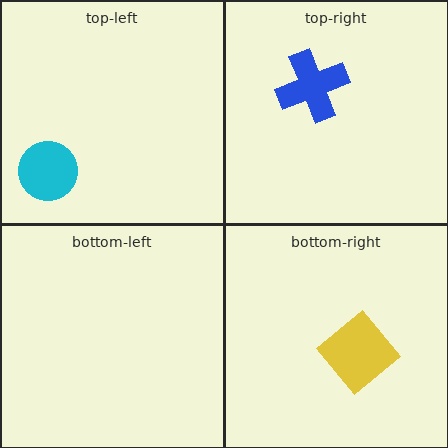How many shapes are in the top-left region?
1.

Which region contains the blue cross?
The top-right region.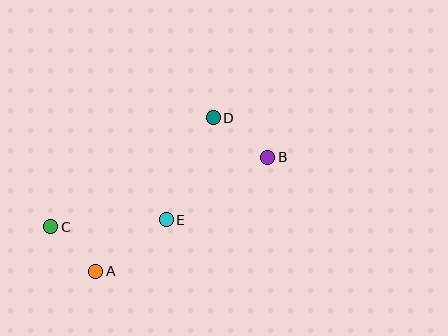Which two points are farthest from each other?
Points B and C are farthest from each other.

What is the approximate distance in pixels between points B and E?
The distance between B and E is approximately 119 pixels.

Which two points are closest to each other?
Points A and C are closest to each other.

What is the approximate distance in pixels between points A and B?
The distance between A and B is approximately 206 pixels.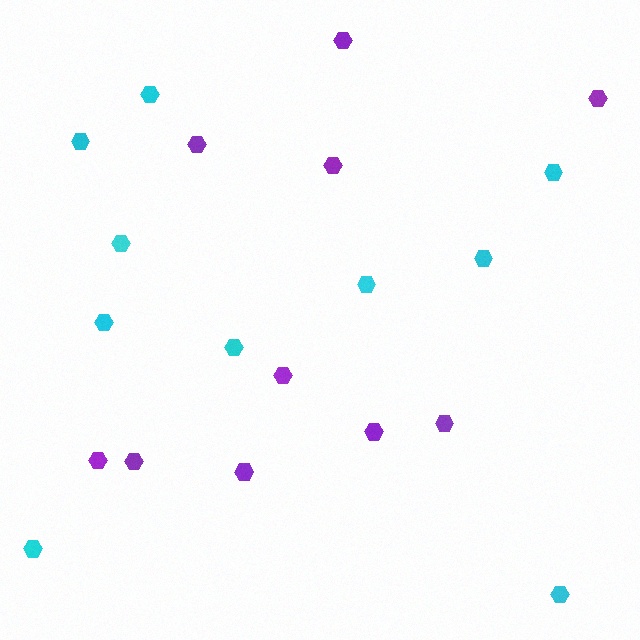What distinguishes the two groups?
There are 2 groups: one group of purple hexagons (10) and one group of cyan hexagons (10).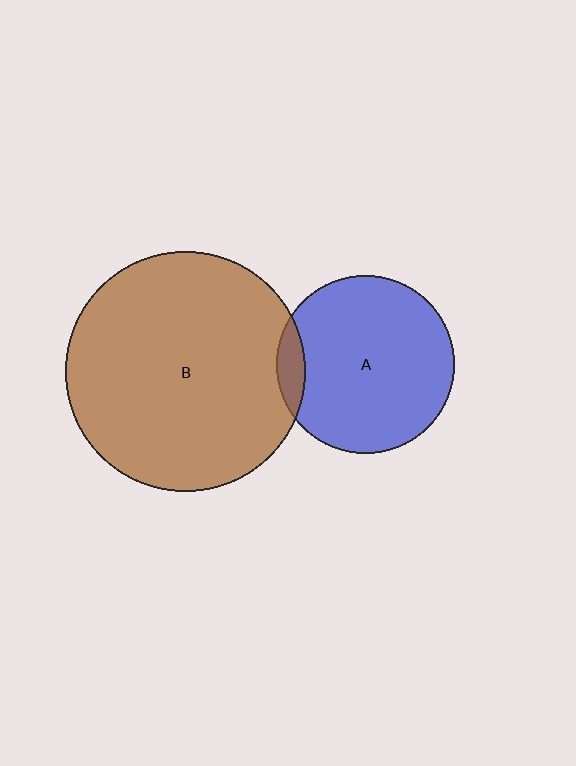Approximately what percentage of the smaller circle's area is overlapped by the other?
Approximately 10%.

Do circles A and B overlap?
Yes.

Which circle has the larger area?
Circle B (brown).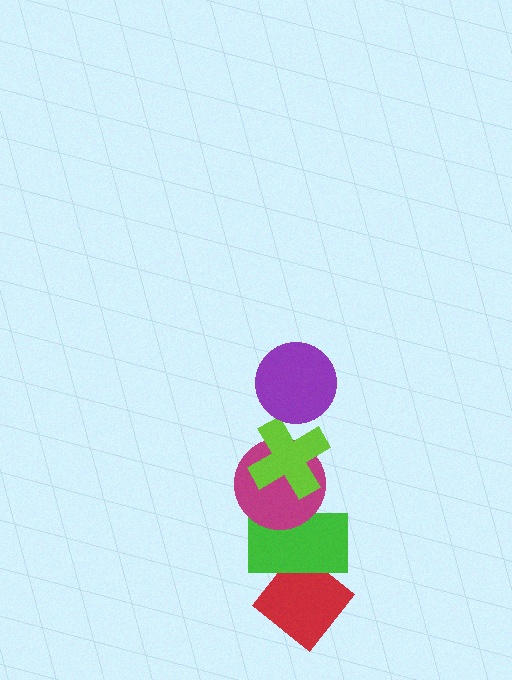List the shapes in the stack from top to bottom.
From top to bottom: the purple circle, the lime cross, the magenta circle, the green rectangle, the red diamond.